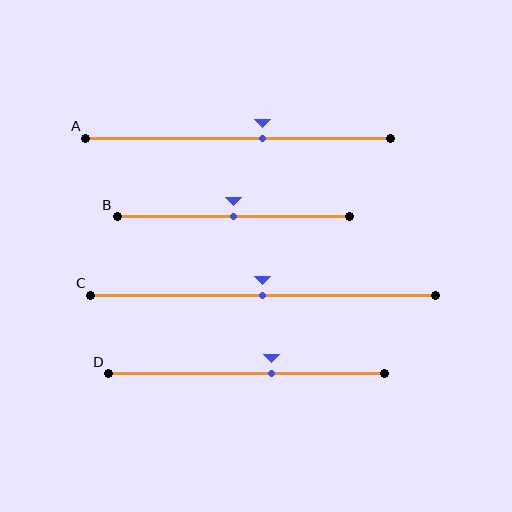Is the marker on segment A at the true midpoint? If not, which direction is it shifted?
No, the marker on segment A is shifted to the right by about 8% of the segment length.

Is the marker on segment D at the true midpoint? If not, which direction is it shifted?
No, the marker on segment D is shifted to the right by about 9% of the segment length.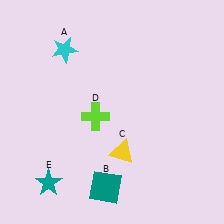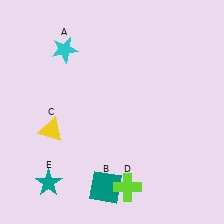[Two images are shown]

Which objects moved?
The objects that moved are: the yellow triangle (C), the lime cross (D).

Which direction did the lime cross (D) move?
The lime cross (D) moved down.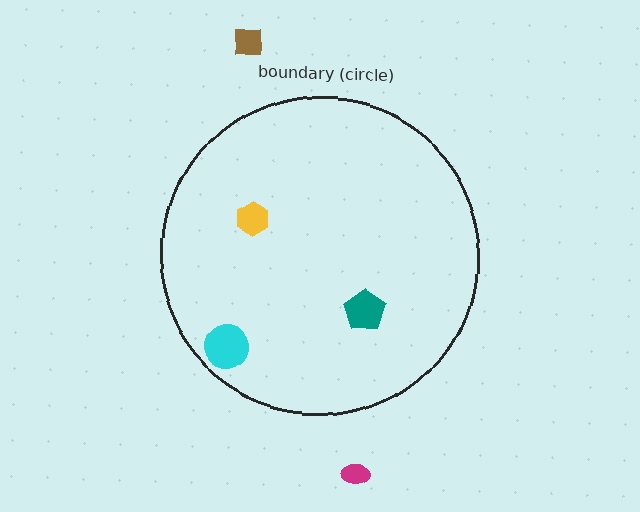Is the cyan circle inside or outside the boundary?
Inside.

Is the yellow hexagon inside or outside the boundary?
Inside.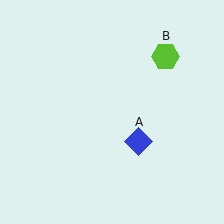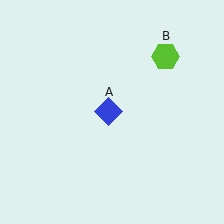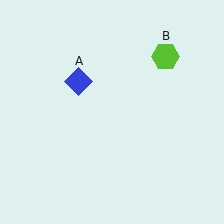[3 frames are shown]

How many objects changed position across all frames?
1 object changed position: blue diamond (object A).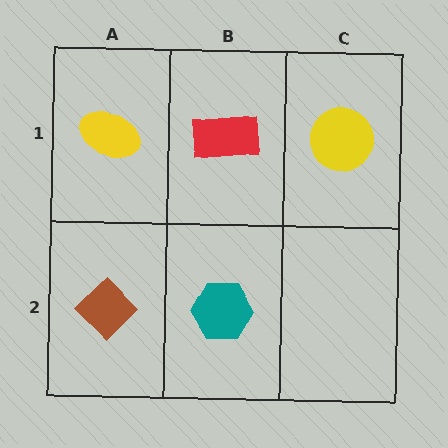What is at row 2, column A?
A brown diamond.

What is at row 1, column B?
A red rectangle.